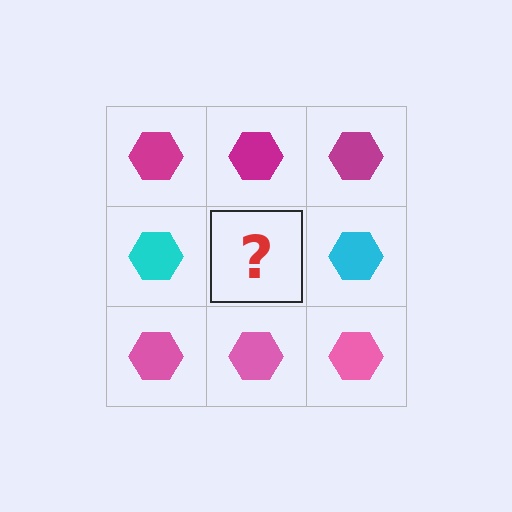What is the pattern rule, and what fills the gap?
The rule is that each row has a consistent color. The gap should be filled with a cyan hexagon.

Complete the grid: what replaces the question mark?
The question mark should be replaced with a cyan hexagon.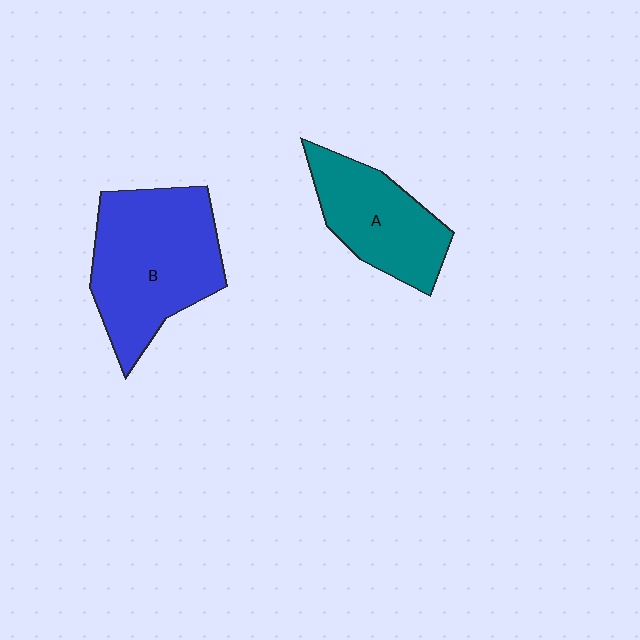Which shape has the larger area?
Shape B (blue).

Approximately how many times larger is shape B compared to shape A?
Approximately 1.5 times.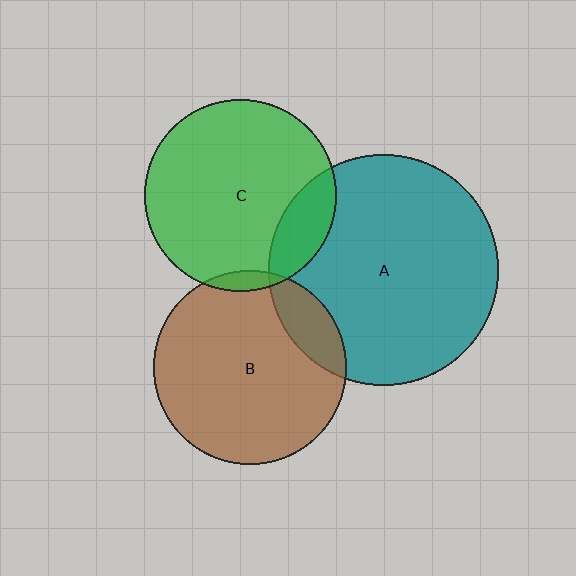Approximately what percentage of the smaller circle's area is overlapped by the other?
Approximately 15%.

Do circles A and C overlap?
Yes.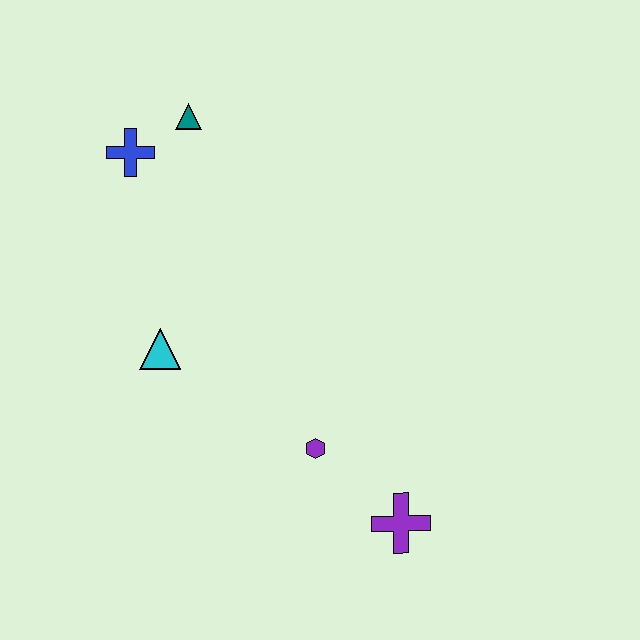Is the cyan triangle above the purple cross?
Yes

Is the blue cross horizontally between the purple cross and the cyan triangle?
No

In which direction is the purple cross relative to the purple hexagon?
The purple cross is to the right of the purple hexagon.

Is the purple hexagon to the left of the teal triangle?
No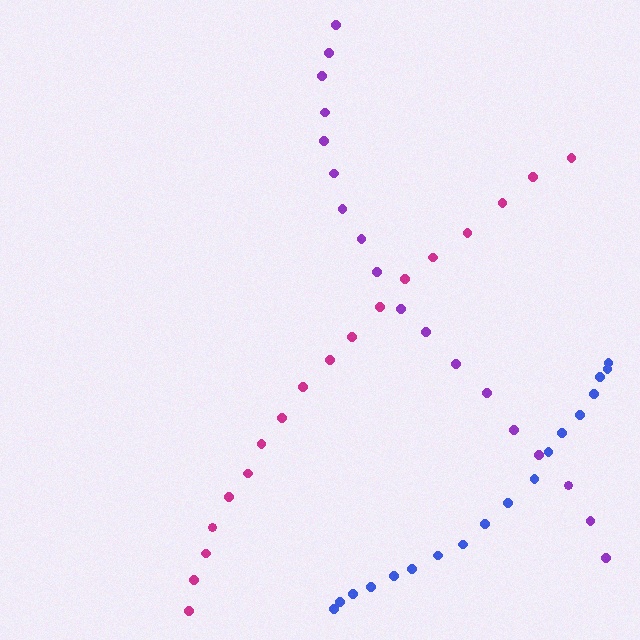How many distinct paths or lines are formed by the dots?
There are 3 distinct paths.